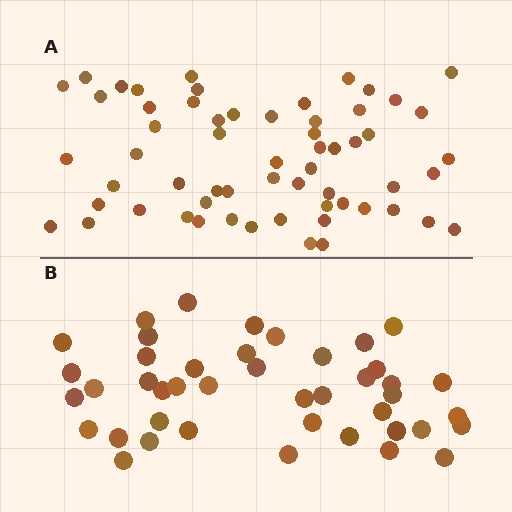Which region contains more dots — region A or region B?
Region A (the top region) has more dots.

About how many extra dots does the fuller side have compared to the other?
Region A has approximately 15 more dots than region B.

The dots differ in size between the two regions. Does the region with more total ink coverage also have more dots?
No. Region B has more total ink coverage because its dots are larger, but region A actually contains more individual dots. Total area can be misleading — the number of items is what matters here.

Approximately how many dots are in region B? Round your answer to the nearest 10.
About 40 dots. (The exact count is 43, which rounds to 40.)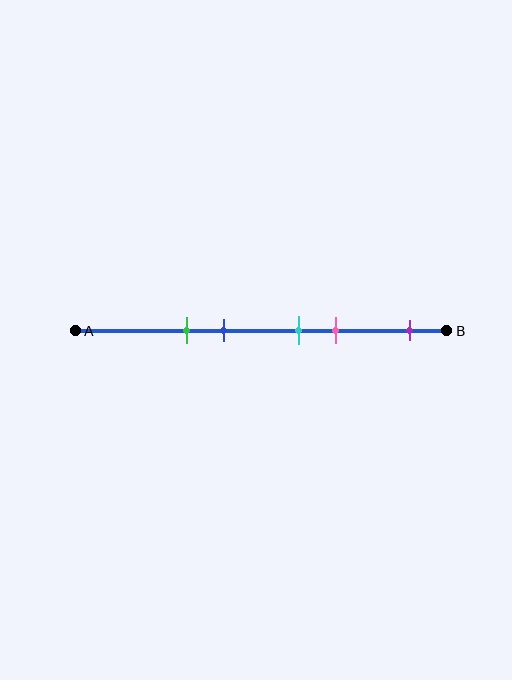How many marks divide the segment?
There are 5 marks dividing the segment.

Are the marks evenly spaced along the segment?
No, the marks are not evenly spaced.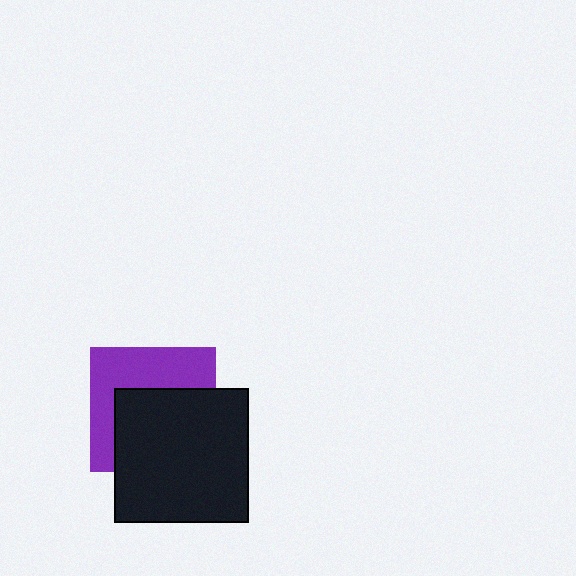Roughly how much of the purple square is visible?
About half of it is visible (roughly 45%).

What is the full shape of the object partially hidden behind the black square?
The partially hidden object is a purple square.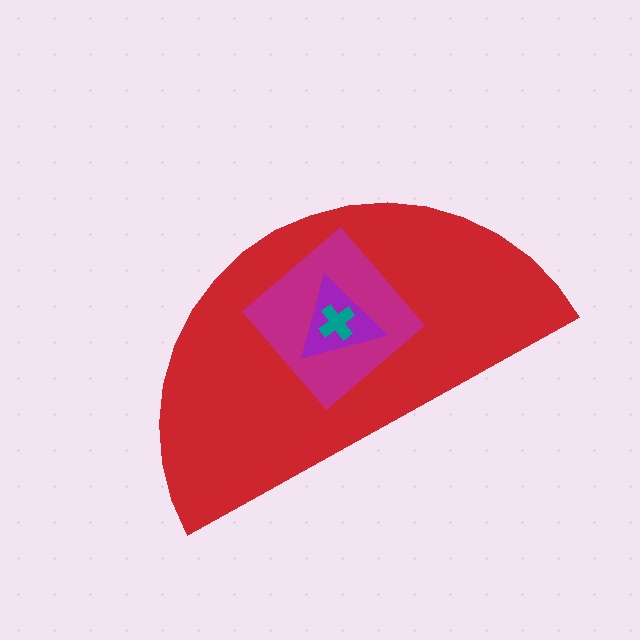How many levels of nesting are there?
4.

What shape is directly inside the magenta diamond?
The purple triangle.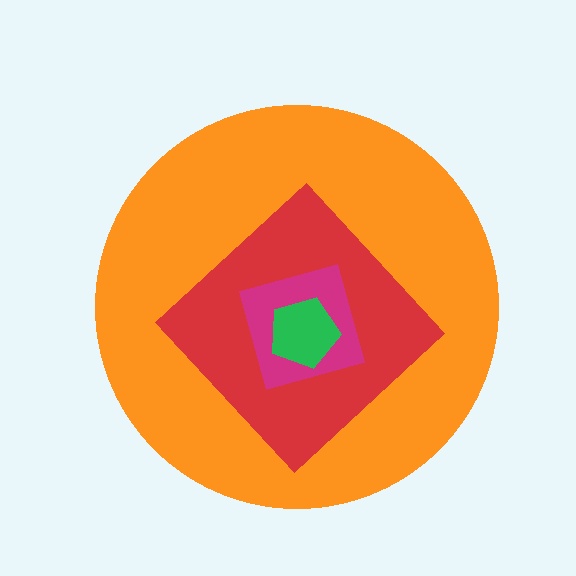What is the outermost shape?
The orange circle.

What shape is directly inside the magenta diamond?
The green pentagon.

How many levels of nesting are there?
4.